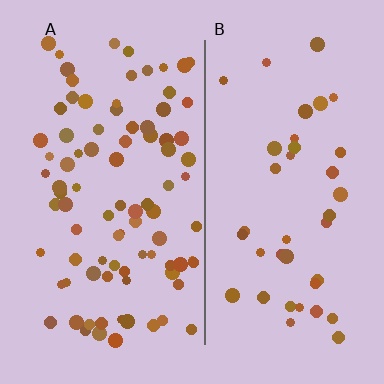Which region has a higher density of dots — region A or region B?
A (the left).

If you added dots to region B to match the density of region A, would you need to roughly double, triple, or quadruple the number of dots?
Approximately double.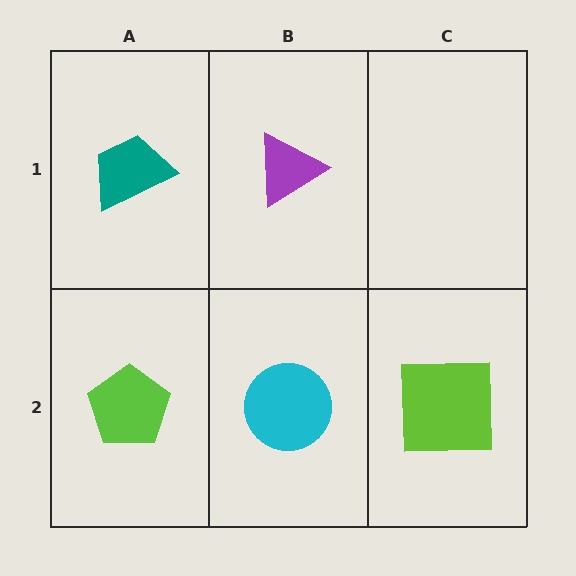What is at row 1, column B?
A purple triangle.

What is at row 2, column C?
A lime square.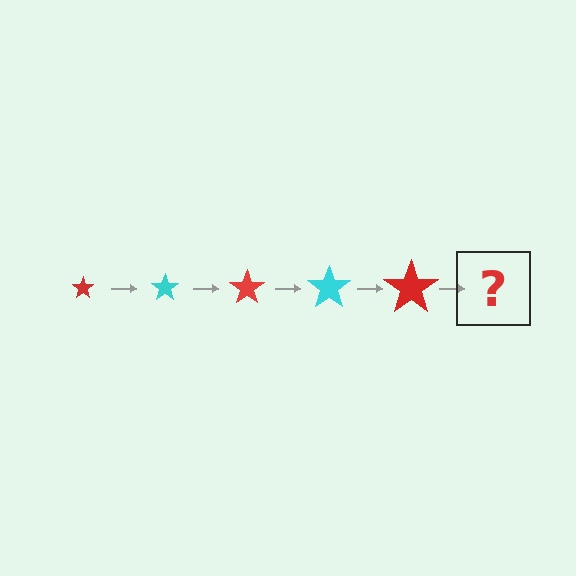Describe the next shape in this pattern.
It should be a cyan star, larger than the previous one.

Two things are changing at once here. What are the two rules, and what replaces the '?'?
The two rules are that the star grows larger each step and the color cycles through red and cyan. The '?' should be a cyan star, larger than the previous one.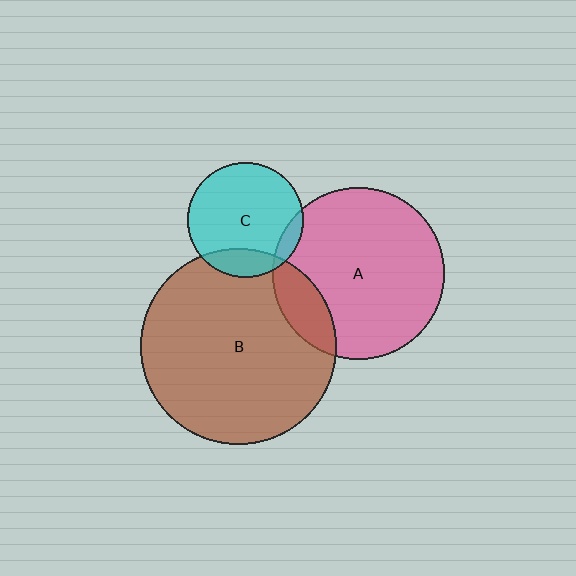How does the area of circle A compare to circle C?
Approximately 2.2 times.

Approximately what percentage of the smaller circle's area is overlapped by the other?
Approximately 15%.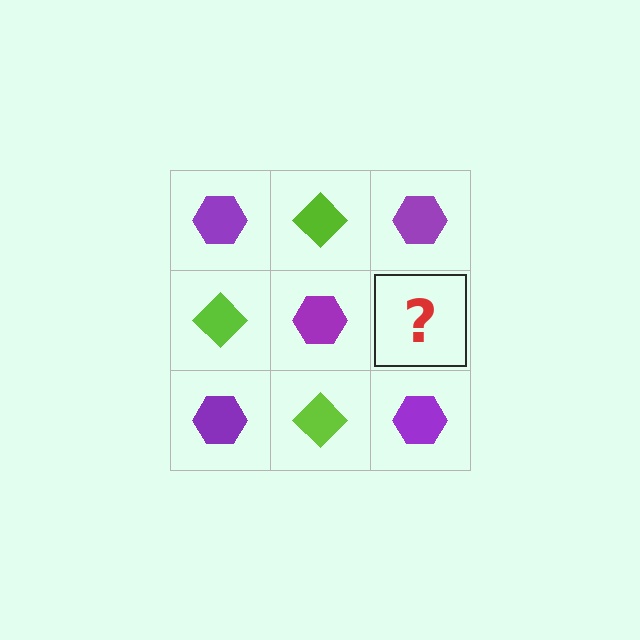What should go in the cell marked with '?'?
The missing cell should contain a lime diamond.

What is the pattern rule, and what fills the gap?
The rule is that it alternates purple hexagon and lime diamond in a checkerboard pattern. The gap should be filled with a lime diamond.